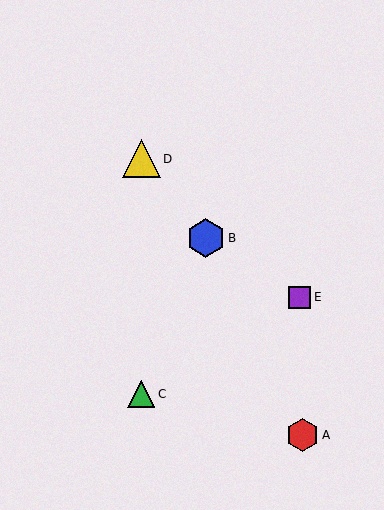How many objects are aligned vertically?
2 objects (C, D) are aligned vertically.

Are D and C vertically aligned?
Yes, both are at x≈141.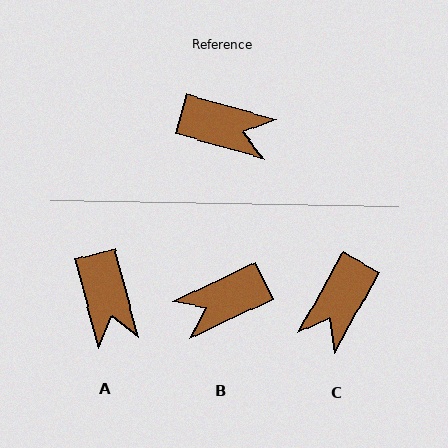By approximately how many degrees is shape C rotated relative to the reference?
Approximately 103 degrees clockwise.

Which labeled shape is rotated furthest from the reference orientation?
B, about 138 degrees away.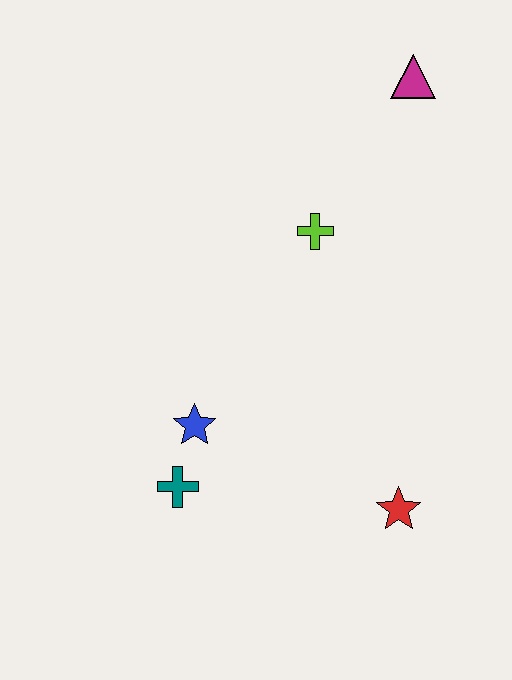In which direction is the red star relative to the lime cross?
The red star is below the lime cross.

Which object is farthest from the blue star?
The magenta triangle is farthest from the blue star.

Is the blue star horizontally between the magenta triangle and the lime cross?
No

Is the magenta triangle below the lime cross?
No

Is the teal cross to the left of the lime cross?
Yes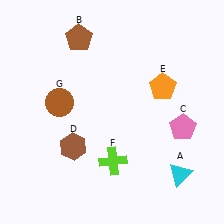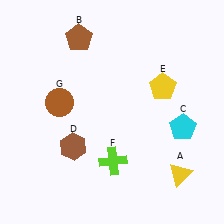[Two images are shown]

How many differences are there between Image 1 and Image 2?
There are 3 differences between the two images.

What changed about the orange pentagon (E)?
In Image 1, E is orange. In Image 2, it changed to yellow.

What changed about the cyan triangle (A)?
In Image 1, A is cyan. In Image 2, it changed to yellow.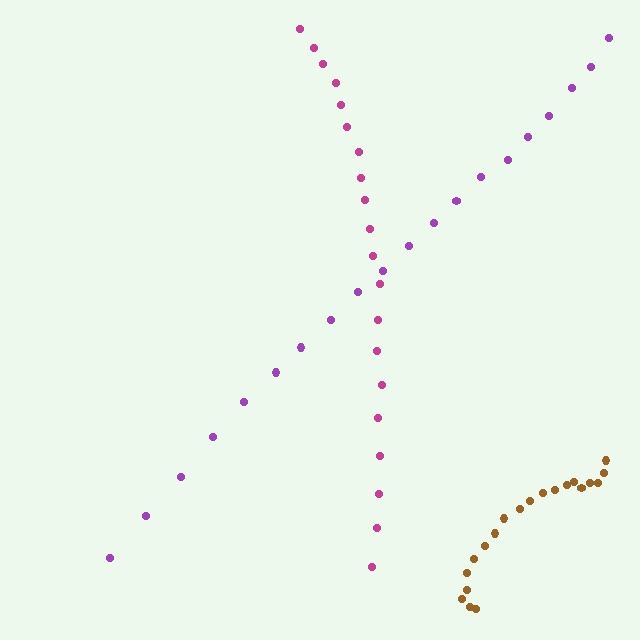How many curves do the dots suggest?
There are 3 distinct paths.